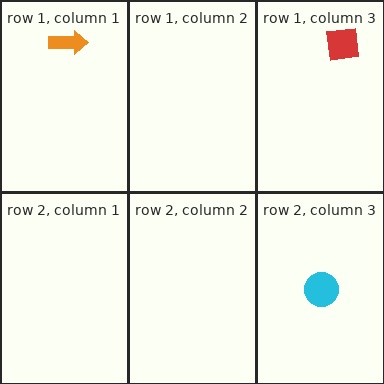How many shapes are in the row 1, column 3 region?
1.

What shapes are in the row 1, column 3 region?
The red square.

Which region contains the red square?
The row 1, column 3 region.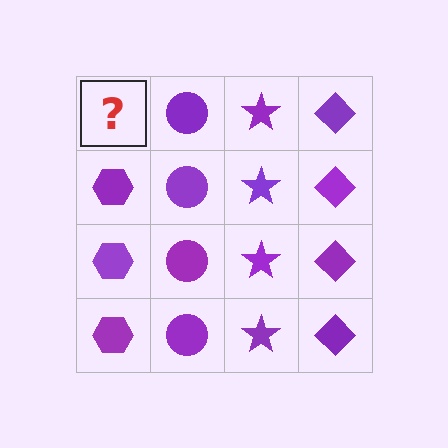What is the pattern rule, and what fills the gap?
The rule is that each column has a consistent shape. The gap should be filled with a purple hexagon.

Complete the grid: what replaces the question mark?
The question mark should be replaced with a purple hexagon.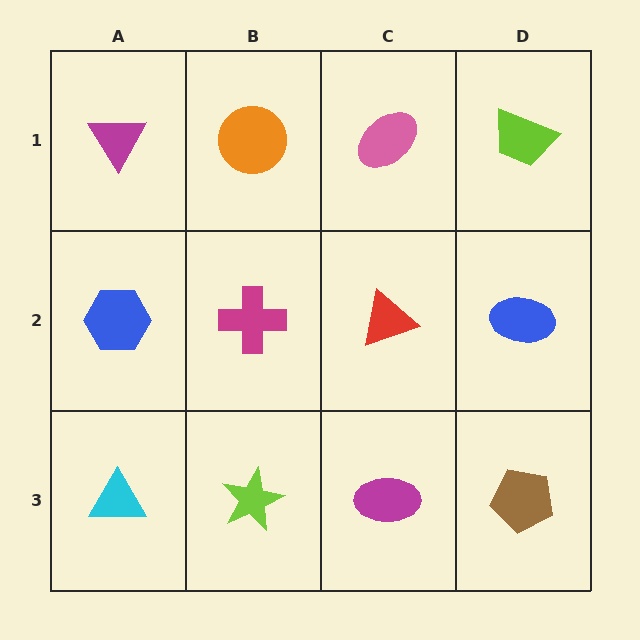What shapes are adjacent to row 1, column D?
A blue ellipse (row 2, column D), a pink ellipse (row 1, column C).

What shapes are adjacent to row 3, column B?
A magenta cross (row 2, column B), a cyan triangle (row 3, column A), a magenta ellipse (row 3, column C).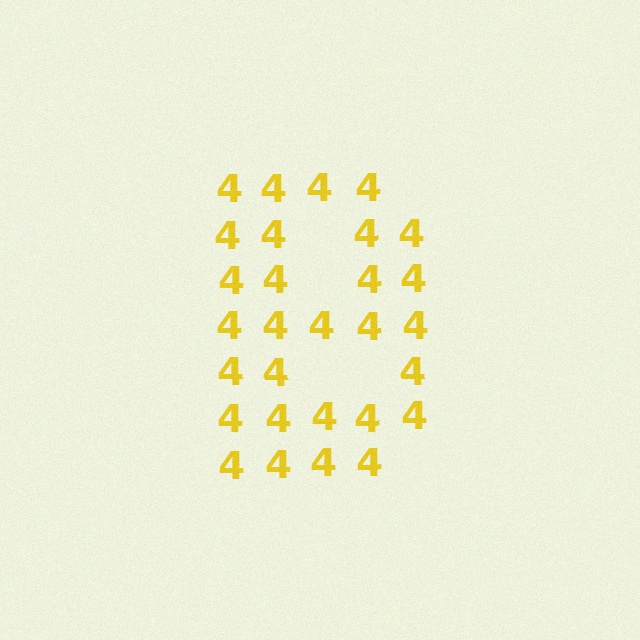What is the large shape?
The large shape is the letter B.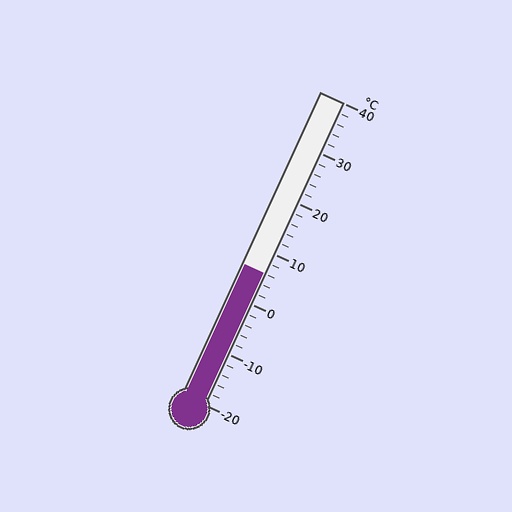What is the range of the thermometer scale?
The thermometer scale ranges from -20°C to 40°C.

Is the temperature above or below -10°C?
The temperature is above -10°C.